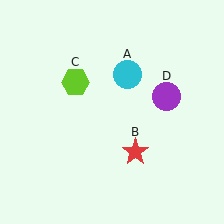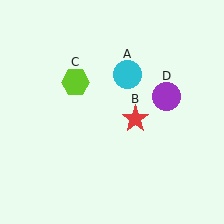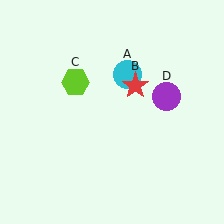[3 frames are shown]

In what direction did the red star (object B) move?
The red star (object B) moved up.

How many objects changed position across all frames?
1 object changed position: red star (object B).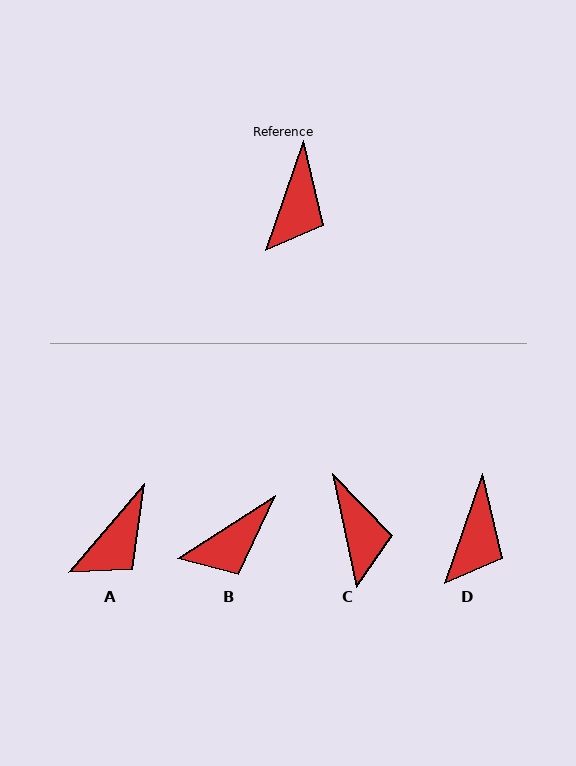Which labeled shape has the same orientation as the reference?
D.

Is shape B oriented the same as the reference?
No, it is off by about 38 degrees.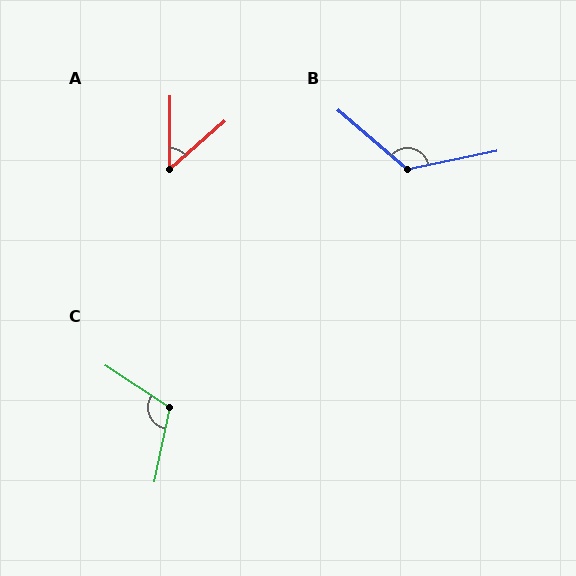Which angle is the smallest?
A, at approximately 48 degrees.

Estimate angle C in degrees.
Approximately 111 degrees.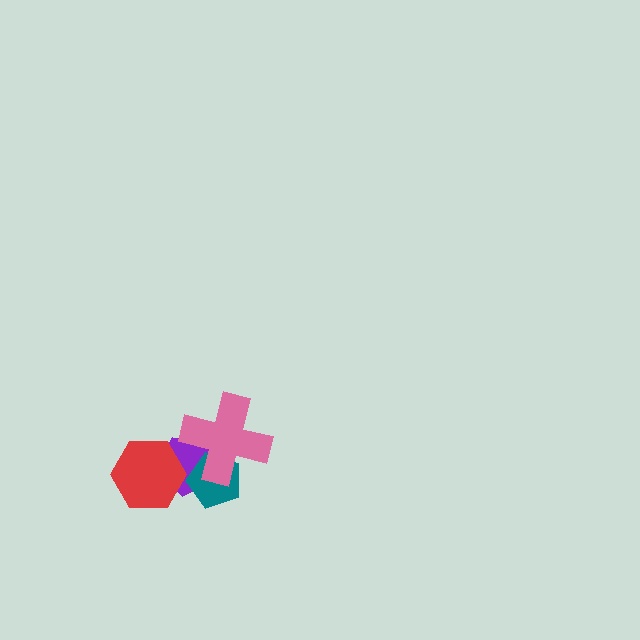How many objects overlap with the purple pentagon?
3 objects overlap with the purple pentagon.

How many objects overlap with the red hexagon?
1 object overlaps with the red hexagon.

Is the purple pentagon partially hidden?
Yes, it is partially covered by another shape.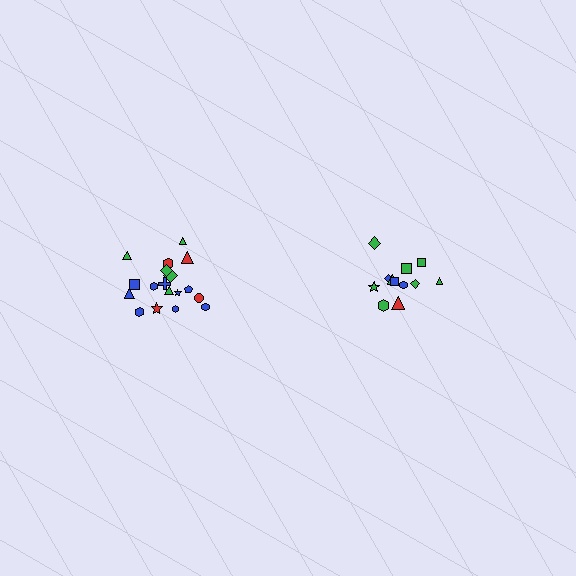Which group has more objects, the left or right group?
The left group.